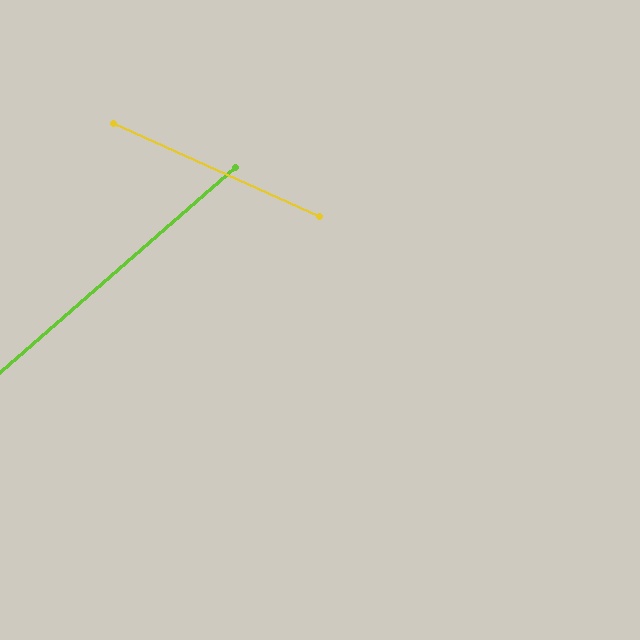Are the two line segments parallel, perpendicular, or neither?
Neither parallel nor perpendicular — they differ by about 65°.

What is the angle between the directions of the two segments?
Approximately 65 degrees.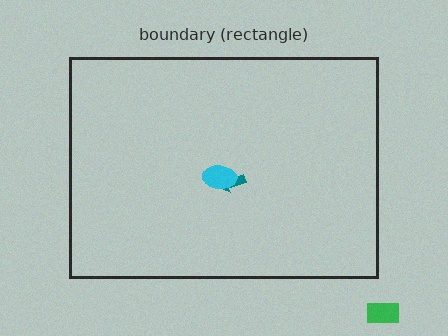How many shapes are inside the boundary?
2 inside, 1 outside.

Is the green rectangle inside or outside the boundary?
Outside.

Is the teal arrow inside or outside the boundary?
Inside.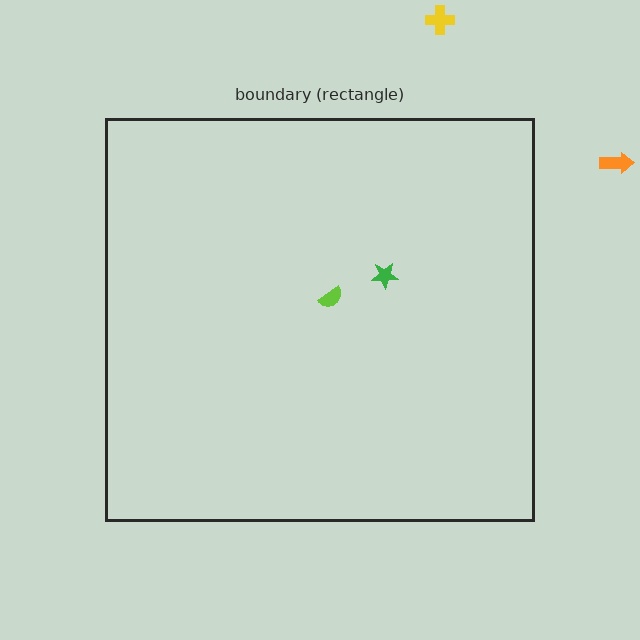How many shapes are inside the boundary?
2 inside, 2 outside.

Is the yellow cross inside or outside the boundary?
Outside.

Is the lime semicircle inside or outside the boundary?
Inside.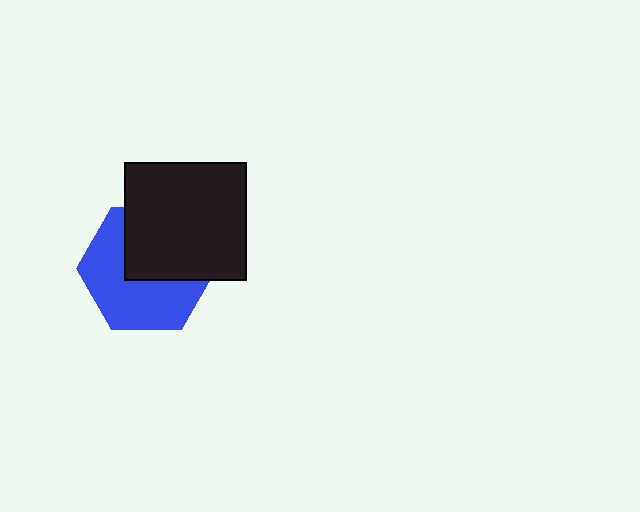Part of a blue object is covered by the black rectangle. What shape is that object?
It is a hexagon.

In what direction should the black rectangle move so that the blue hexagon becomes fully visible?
The black rectangle should move up. That is the shortest direction to clear the overlap and leave the blue hexagon fully visible.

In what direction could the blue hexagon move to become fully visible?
The blue hexagon could move down. That would shift it out from behind the black rectangle entirely.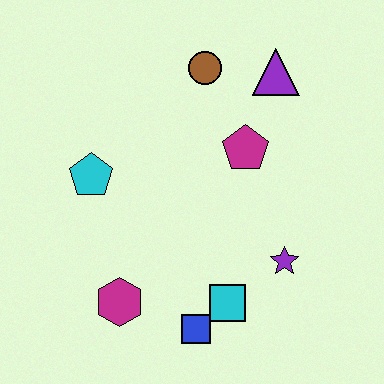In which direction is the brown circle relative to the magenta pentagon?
The brown circle is above the magenta pentagon.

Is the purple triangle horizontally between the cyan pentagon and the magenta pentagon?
No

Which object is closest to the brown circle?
The purple triangle is closest to the brown circle.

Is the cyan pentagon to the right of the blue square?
No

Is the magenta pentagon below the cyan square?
No